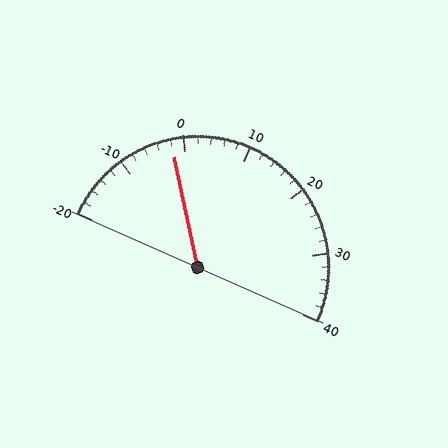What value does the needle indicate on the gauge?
The needle indicates approximately -2.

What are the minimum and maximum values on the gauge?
The gauge ranges from -20 to 40.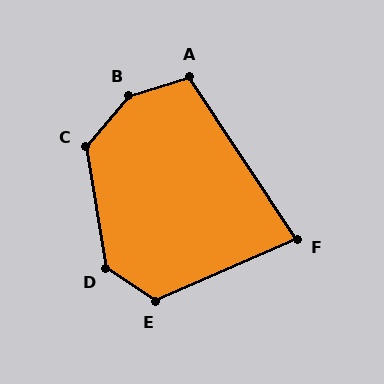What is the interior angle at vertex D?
Approximately 133 degrees (obtuse).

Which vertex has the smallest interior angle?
F, at approximately 80 degrees.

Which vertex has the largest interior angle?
B, at approximately 147 degrees.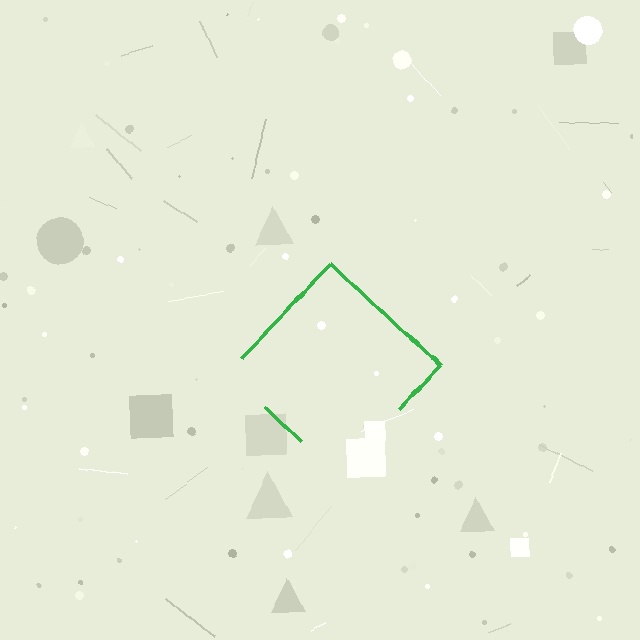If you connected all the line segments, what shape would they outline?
They would outline a diamond.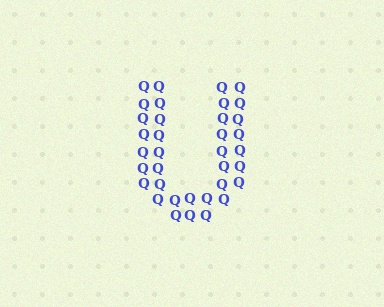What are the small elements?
The small elements are letter Q's.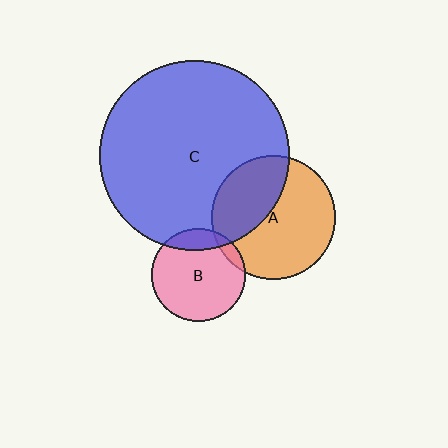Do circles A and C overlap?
Yes.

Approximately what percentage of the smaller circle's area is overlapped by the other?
Approximately 40%.